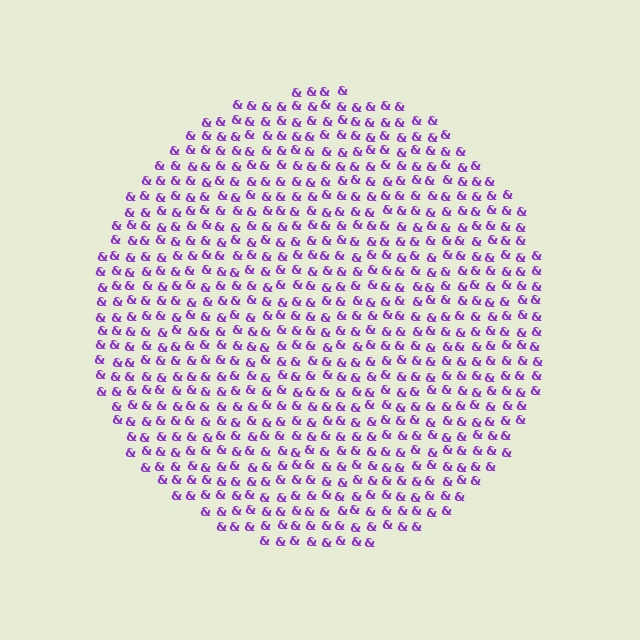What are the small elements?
The small elements are ampersands.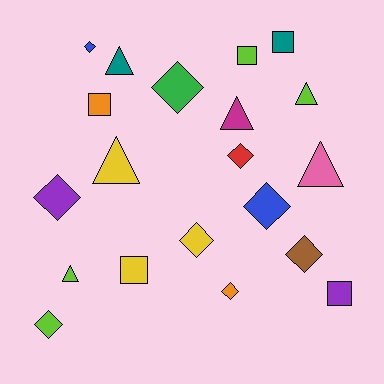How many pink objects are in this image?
There is 1 pink object.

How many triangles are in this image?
There are 6 triangles.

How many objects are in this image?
There are 20 objects.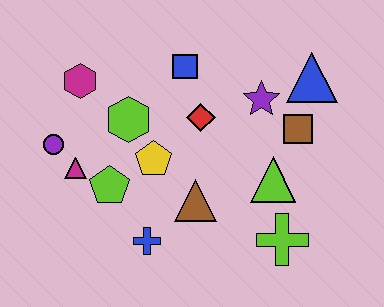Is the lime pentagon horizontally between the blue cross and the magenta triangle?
Yes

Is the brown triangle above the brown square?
No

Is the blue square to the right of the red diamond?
No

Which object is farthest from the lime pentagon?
The blue triangle is farthest from the lime pentagon.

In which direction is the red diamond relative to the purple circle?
The red diamond is to the right of the purple circle.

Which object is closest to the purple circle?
The magenta triangle is closest to the purple circle.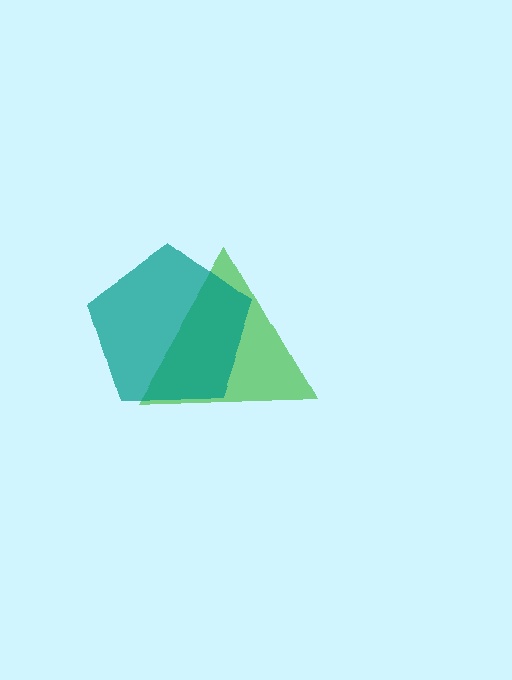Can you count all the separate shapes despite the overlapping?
Yes, there are 2 separate shapes.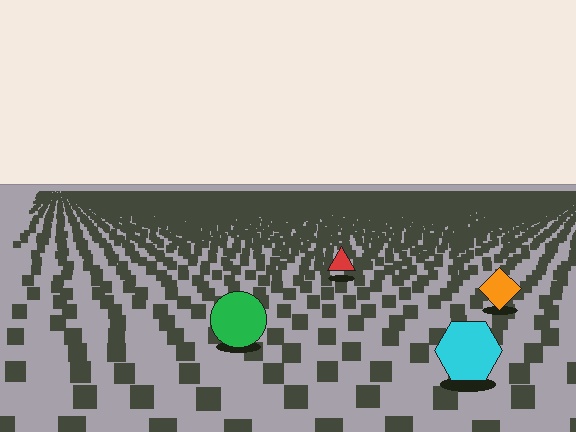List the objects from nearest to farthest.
From nearest to farthest: the cyan hexagon, the green circle, the orange diamond, the red triangle.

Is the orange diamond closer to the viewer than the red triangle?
Yes. The orange diamond is closer — you can tell from the texture gradient: the ground texture is coarser near it.